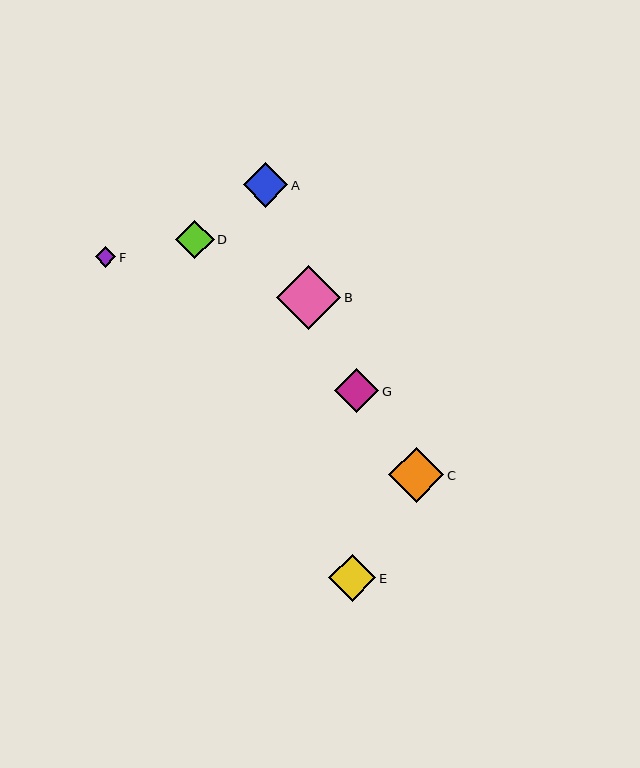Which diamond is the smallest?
Diamond F is the smallest with a size of approximately 21 pixels.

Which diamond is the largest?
Diamond B is the largest with a size of approximately 64 pixels.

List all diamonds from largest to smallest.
From largest to smallest: B, C, E, A, G, D, F.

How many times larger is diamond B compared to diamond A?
Diamond B is approximately 1.4 times the size of diamond A.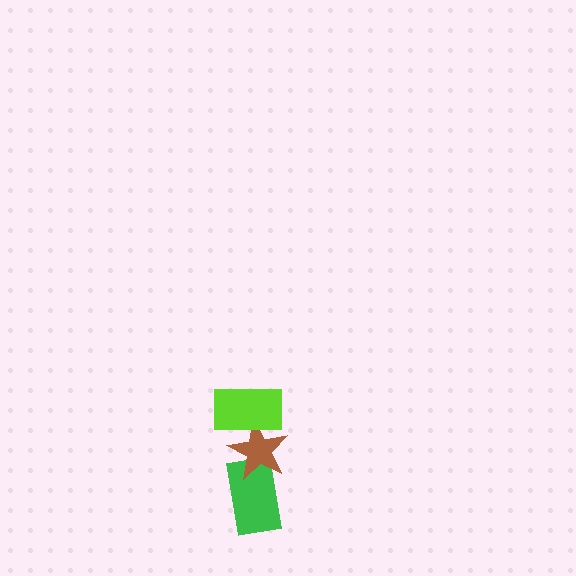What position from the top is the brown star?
The brown star is 2nd from the top.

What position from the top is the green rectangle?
The green rectangle is 3rd from the top.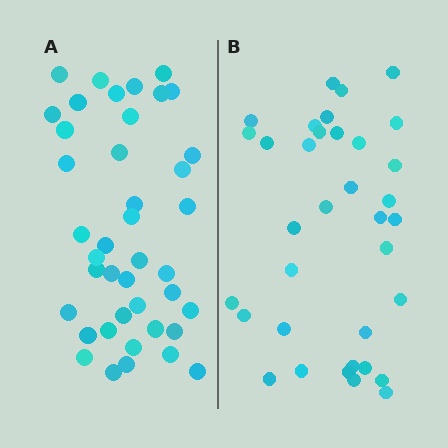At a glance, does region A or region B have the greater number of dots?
Region A (the left region) has more dots.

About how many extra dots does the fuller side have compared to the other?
Region A has about 6 more dots than region B.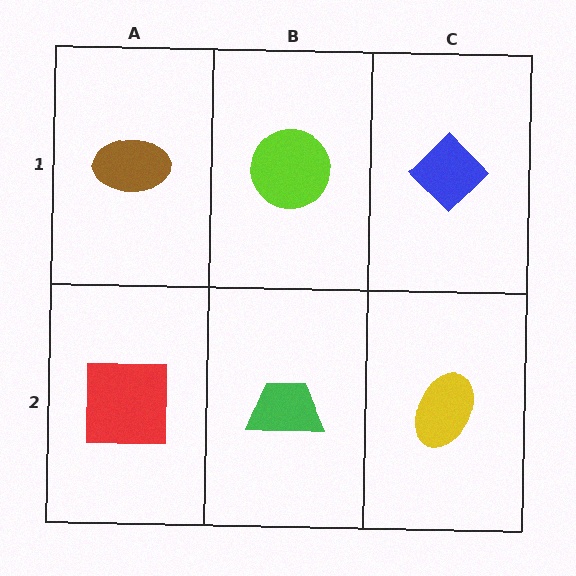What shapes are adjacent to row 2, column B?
A lime circle (row 1, column B), a red square (row 2, column A), a yellow ellipse (row 2, column C).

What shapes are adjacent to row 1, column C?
A yellow ellipse (row 2, column C), a lime circle (row 1, column B).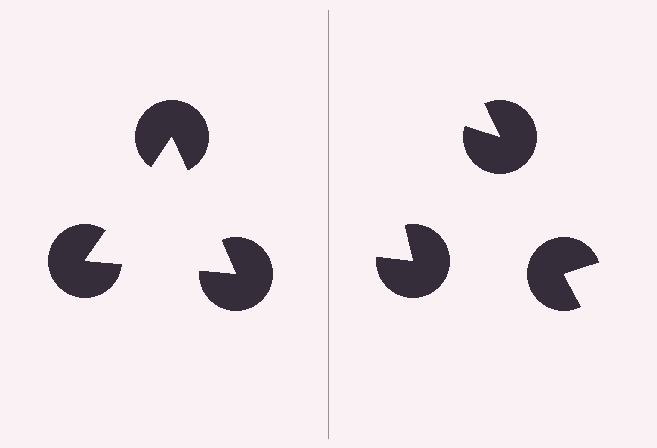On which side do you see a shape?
An illusory triangle appears on the left side. On the right side the wedge cuts are rotated, so no coherent shape forms.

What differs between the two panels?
The pac-man discs are positioned identically on both sides; only the wedge orientations differ. On the left they align to a triangle; on the right they are misaligned.